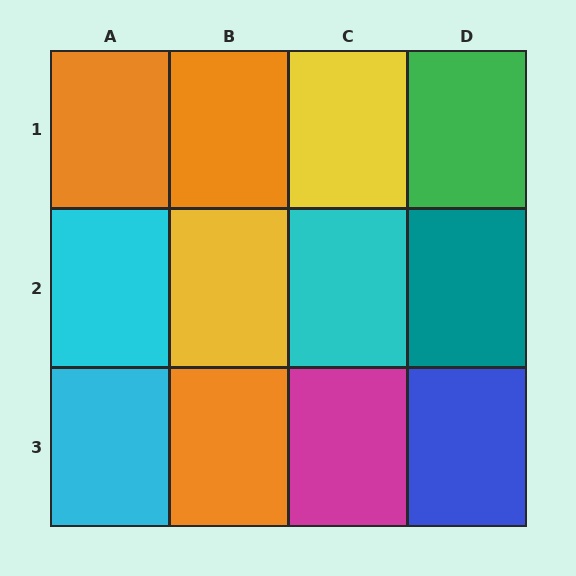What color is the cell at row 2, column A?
Cyan.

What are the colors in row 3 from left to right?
Cyan, orange, magenta, blue.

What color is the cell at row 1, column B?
Orange.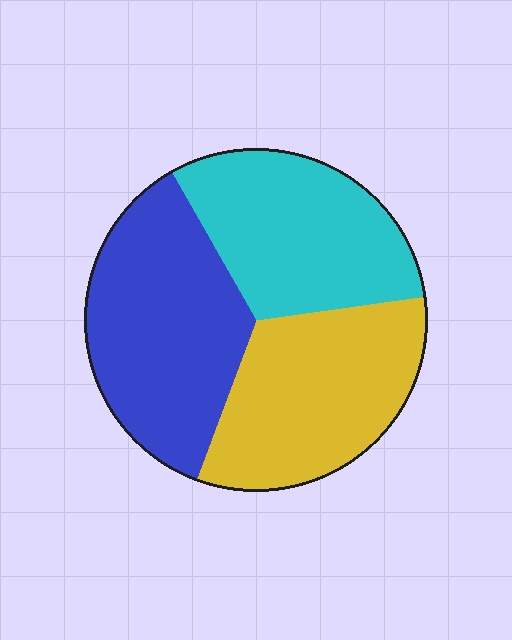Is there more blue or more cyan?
Blue.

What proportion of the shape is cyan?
Cyan covers 31% of the shape.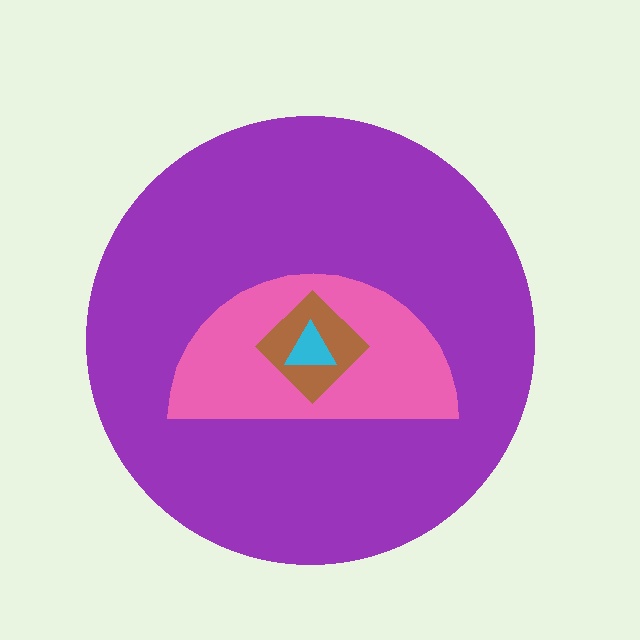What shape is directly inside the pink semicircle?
The brown diamond.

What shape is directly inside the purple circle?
The pink semicircle.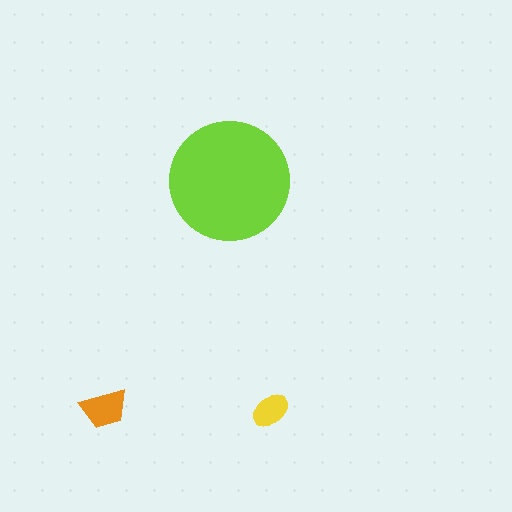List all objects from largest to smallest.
The lime circle, the orange trapezoid, the yellow ellipse.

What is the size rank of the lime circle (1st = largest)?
1st.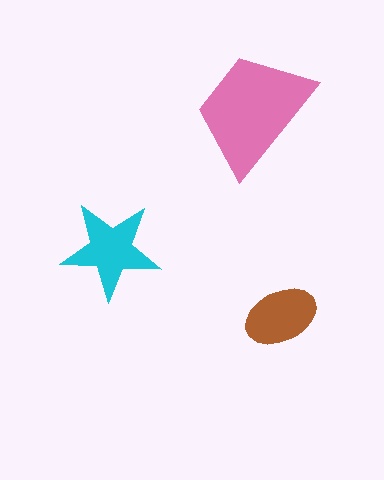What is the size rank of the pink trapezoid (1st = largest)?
1st.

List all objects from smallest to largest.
The brown ellipse, the cyan star, the pink trapezoid.